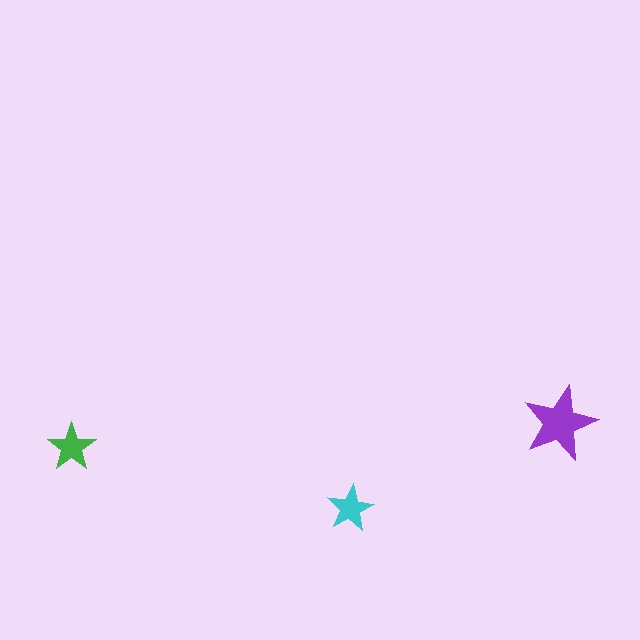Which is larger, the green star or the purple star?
The purple one.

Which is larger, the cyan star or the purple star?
The purple one.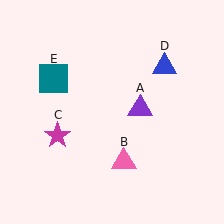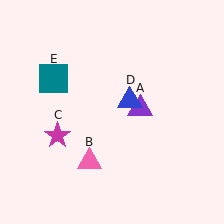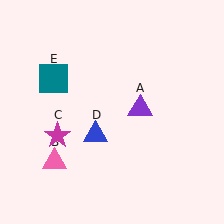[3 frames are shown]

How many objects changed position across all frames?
2 objects changed position: pink triangle (object B), blue triangle (object D).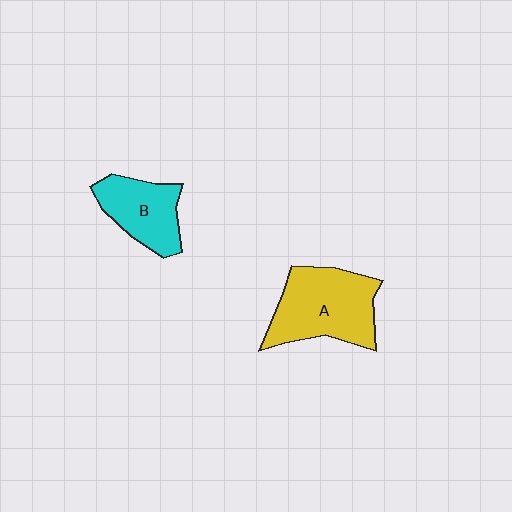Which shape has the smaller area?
Shape B (cyan).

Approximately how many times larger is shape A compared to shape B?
Approximately 1.5 times.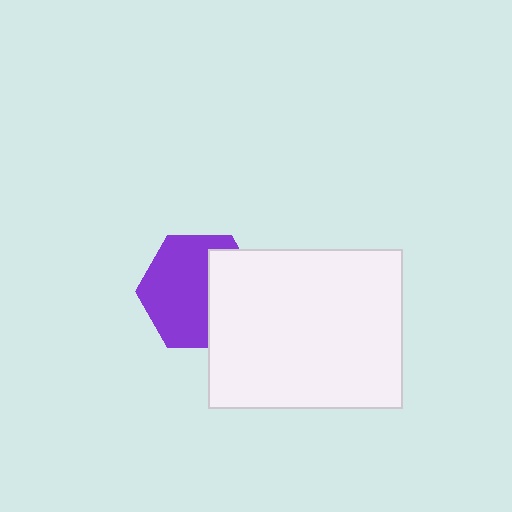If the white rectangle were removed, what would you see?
You would see the complete purple hexagon.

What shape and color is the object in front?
The object in front is a white rectangle.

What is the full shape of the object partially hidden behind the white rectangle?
The partially hidden object is a purple hexagon.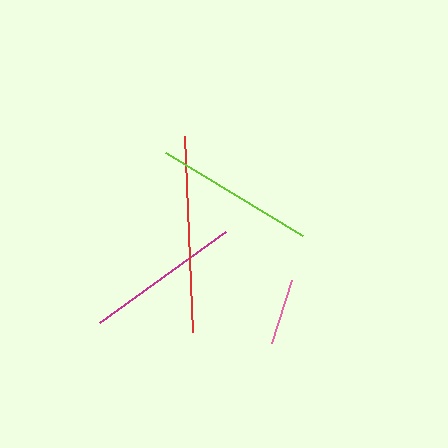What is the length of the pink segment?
The pink segment is approximately 66 pixels long.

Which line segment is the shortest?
The pink line is the shortest at approximately 66 pixels.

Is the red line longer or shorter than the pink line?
The red line is longer than the pink line.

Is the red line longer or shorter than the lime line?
The red line is longer than the lime line.